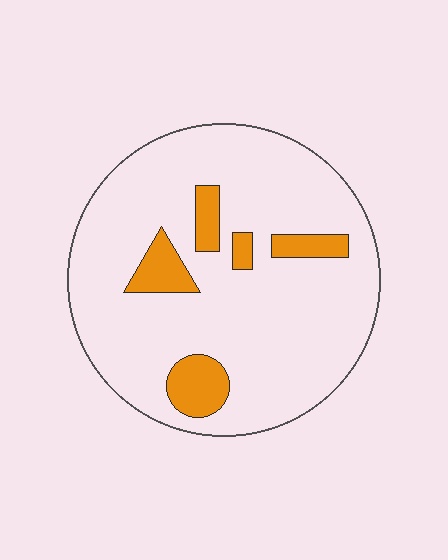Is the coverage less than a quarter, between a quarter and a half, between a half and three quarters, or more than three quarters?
Less than a quarter.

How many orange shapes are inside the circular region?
5.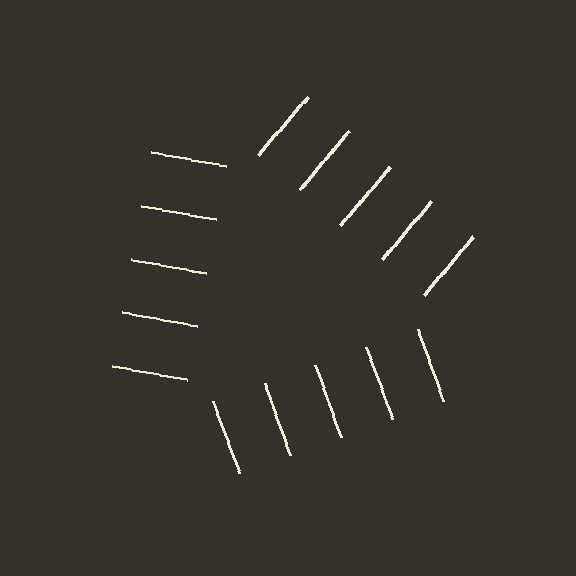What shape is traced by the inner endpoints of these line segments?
An illusory triangle — the line segments terminate on its edges but no continuous stroke is drawn.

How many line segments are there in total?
15 — 5 along each of the 3 edges.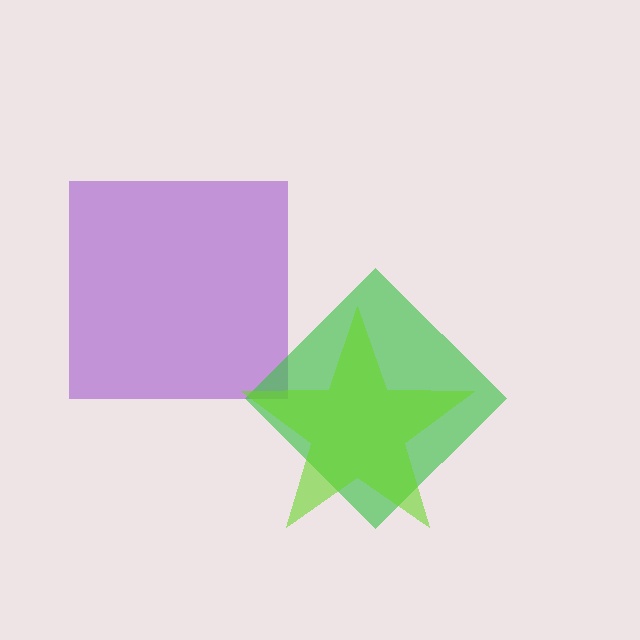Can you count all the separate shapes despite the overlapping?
Yes, there are 3 separate shapes.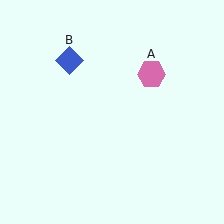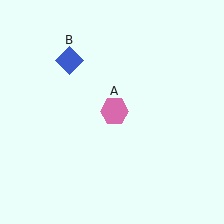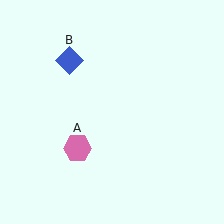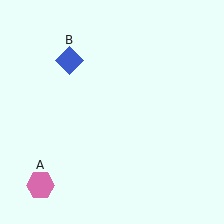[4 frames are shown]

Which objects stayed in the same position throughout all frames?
Blue diamond (object B) remained stationary.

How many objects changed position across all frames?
1 object changed position: pink hexagon (object A).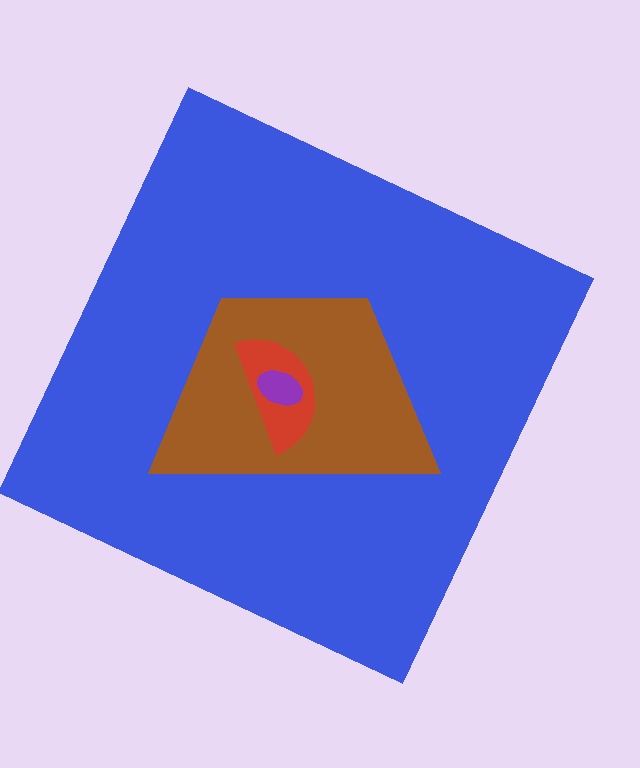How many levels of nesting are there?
4.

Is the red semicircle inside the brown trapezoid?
Yes.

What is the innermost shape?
The purple ellipse.